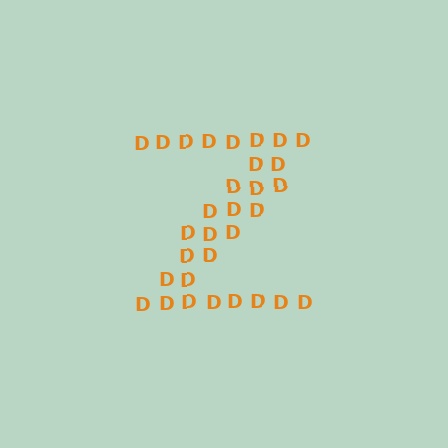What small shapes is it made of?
It is made of small letter D's.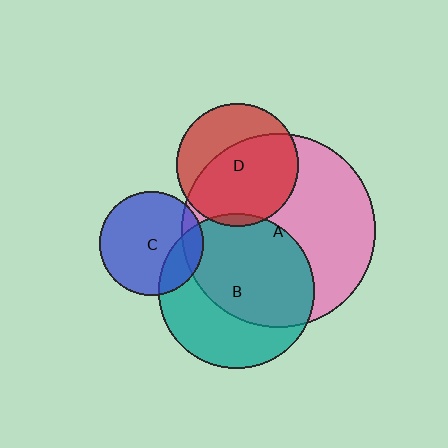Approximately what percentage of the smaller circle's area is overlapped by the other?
Approximately 65%.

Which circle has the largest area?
Circle A (pink).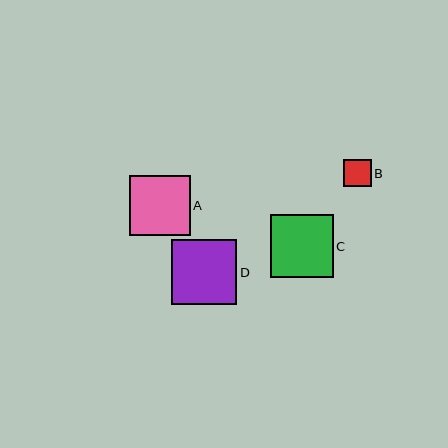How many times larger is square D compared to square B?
Square D is approximately 2.4 times the size of square B.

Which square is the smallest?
Square B is the smallest with a size of approximately 27 pixels.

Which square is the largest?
Square D is the largest with a size of approximately 65 pixels.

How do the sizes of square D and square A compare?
Square D and square A are approximately the same size.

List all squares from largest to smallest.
From largest to smallest: D, C, A, B.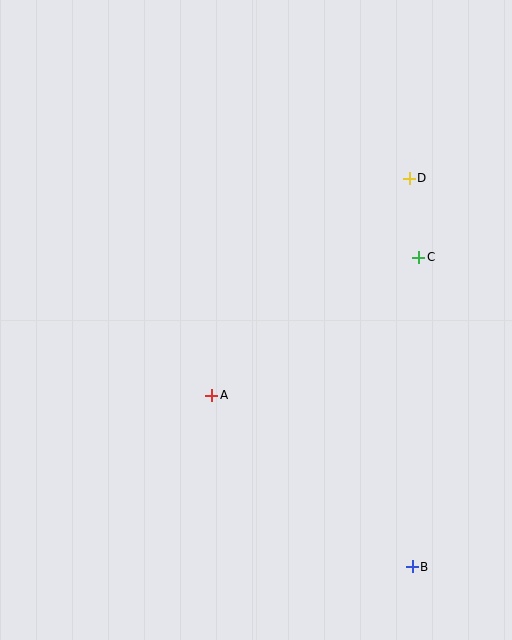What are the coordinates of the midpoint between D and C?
The midpoint between D and C is at (414, 218).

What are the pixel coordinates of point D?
Point D is at (409, 178).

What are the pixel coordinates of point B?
Point B is at (412, 567).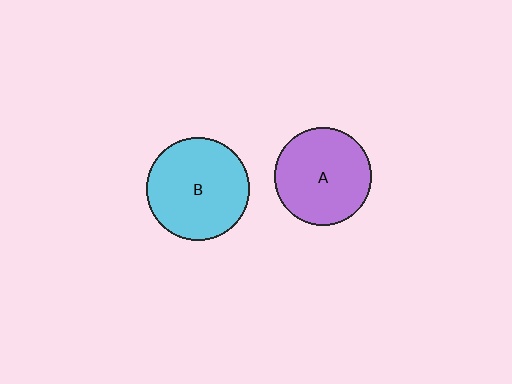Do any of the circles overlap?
No, none of the circles overlap.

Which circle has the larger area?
Circle B (cyan).